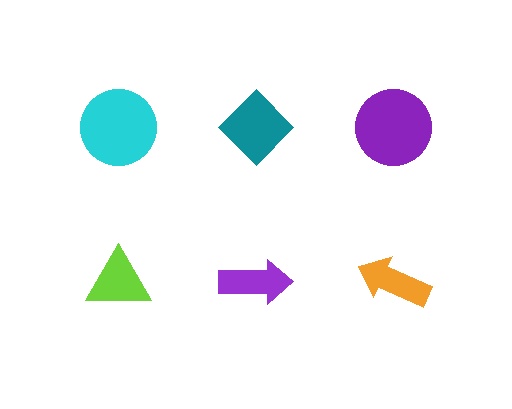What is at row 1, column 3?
A purple circle.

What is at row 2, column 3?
An orange arrow.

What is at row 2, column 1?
A lime triangle.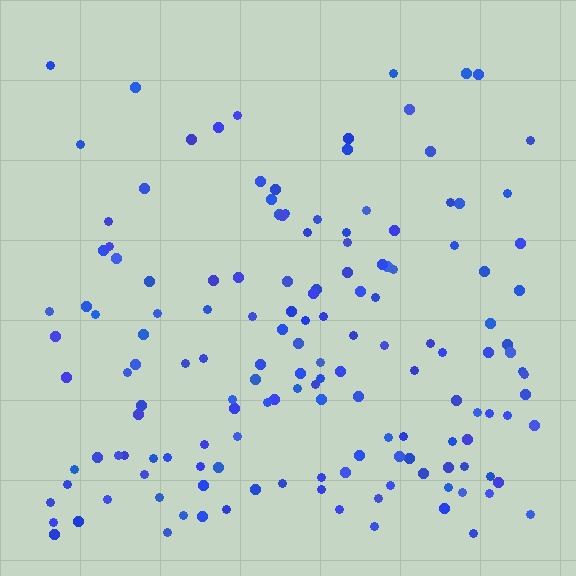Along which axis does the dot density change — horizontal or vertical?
Vertical.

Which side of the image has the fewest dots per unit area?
The top.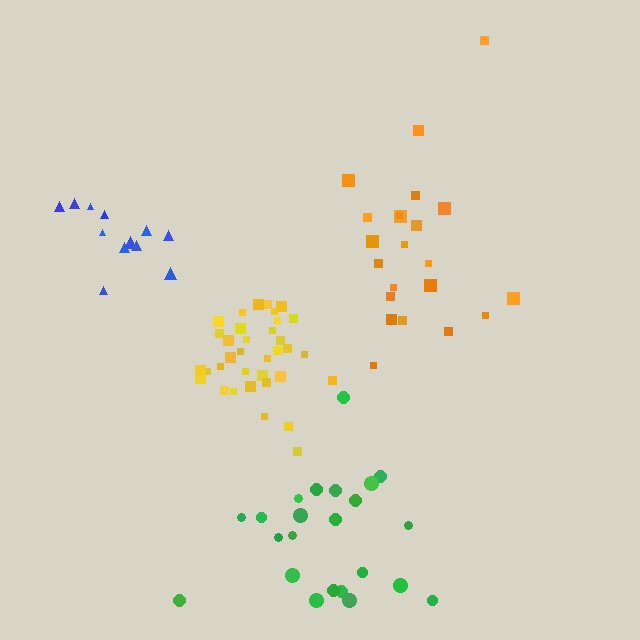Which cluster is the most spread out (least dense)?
Green.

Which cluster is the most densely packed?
Yellow.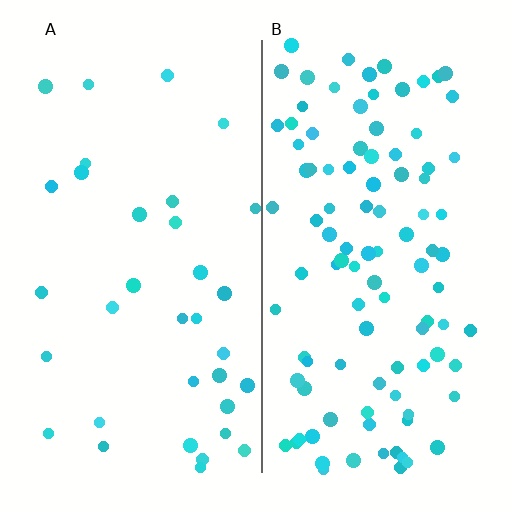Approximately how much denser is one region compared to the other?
Approximately 3.0× — region B over region A.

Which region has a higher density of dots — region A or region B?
B (the right).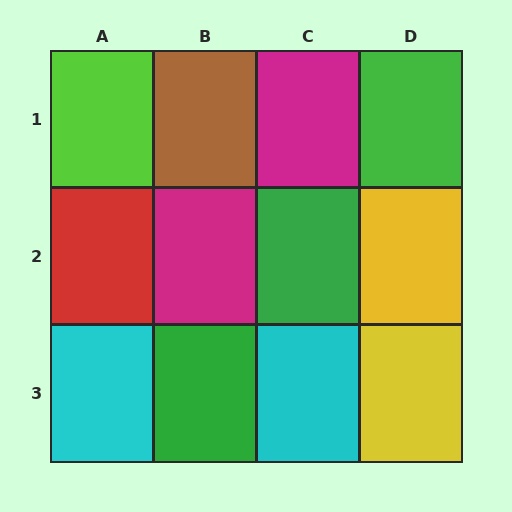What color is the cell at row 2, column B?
Magenta.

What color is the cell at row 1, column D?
Green.